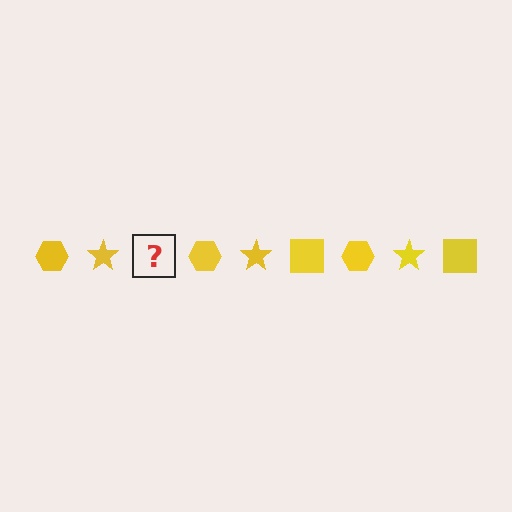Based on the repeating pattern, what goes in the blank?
The blank should be a yellow square.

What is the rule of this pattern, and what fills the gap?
The rule is that the pattern cycles through hexagon, star, square shapes in yellow. The gap should be filled with a yellow square.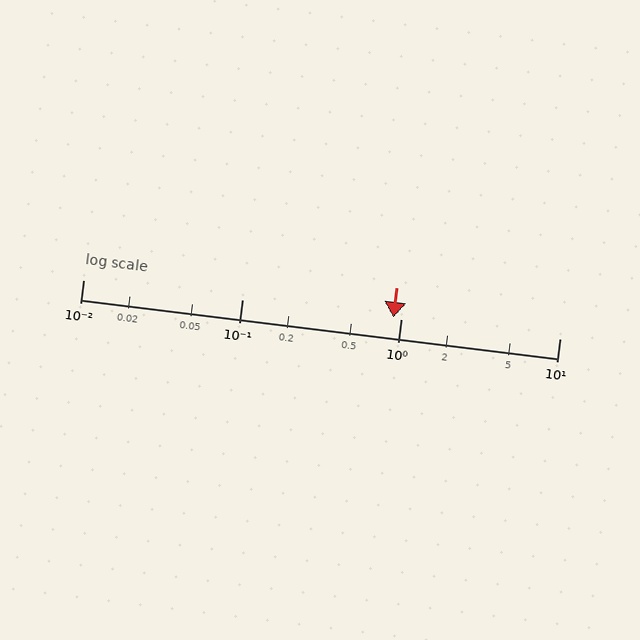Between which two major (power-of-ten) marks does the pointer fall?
The pointer is between 0.1 and 1.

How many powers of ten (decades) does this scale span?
The scale spans 3 decades, from 0.01 to 10.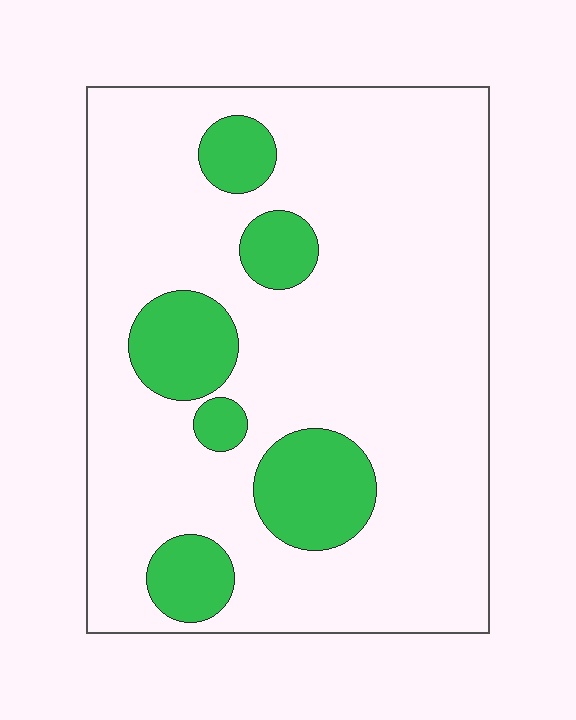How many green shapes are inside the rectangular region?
6.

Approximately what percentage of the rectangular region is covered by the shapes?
Approximately 20%.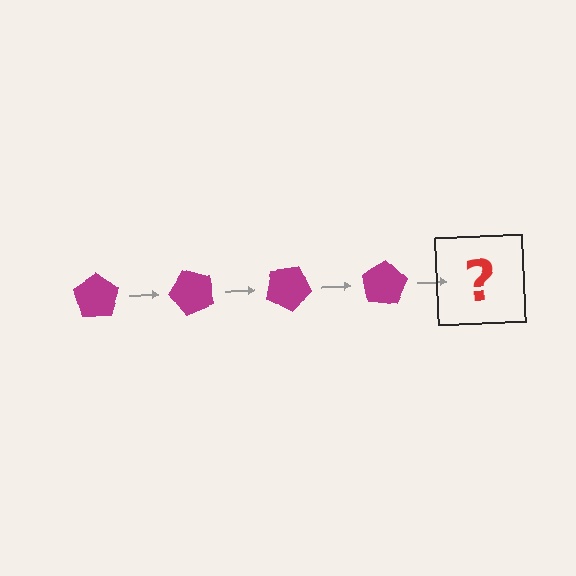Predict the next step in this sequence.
The next step is a magenta pentagon rotated 200 degrees.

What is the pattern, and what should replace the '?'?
The pattern is that the pentagon rotates 50 degrees each step. The '?' should be a magenta pentagon rotated 200 degrees.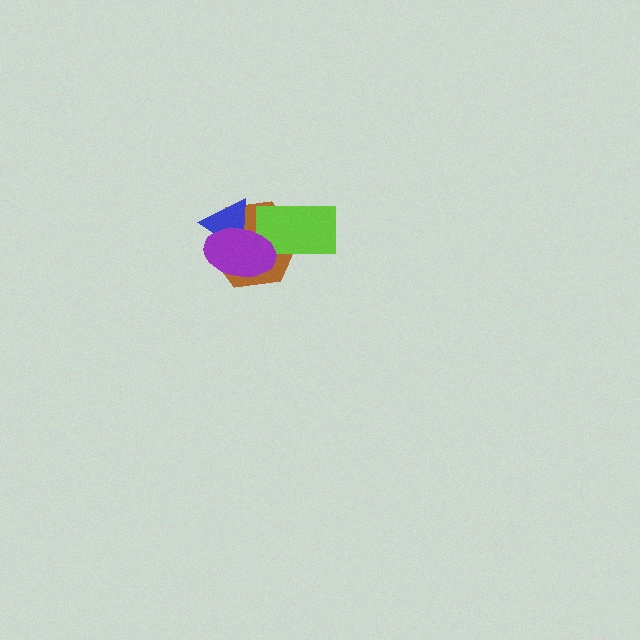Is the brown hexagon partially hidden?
Yes, it is partially covered by another shape.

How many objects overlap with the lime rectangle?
2 objects overlap with the lime rectangle.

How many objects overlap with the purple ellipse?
3 objects overlap with the purple ellipse.